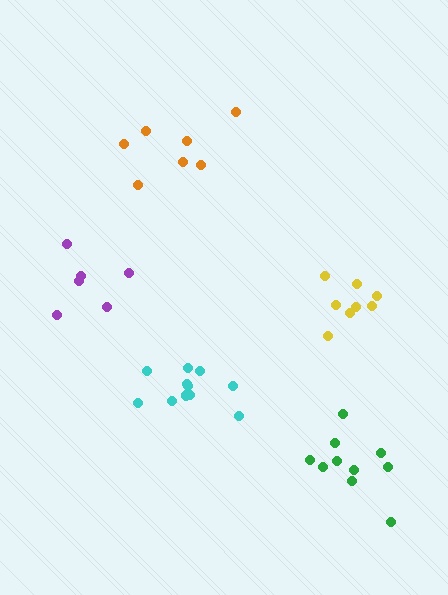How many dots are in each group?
Group 1: 8 dots, Group 2: 7 dots, Group 3: 11 dots, Group 4: 6 dots, Group 5: 10 dots (42 total).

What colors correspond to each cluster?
The clusters are colored: yellow, orange, cyan, purple, green.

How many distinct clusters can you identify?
There are 5 distinct clusters.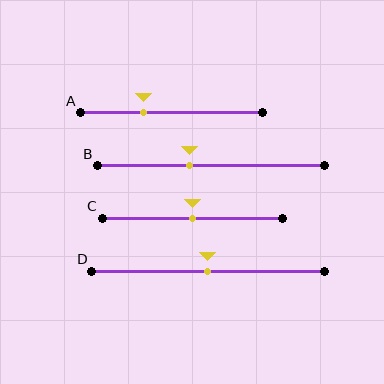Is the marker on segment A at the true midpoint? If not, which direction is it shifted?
No, the marker on segment A is shifted to the left by about 15% of the segment length.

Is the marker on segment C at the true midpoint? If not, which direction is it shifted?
Yes, the marker on segment C is at the true midpoint.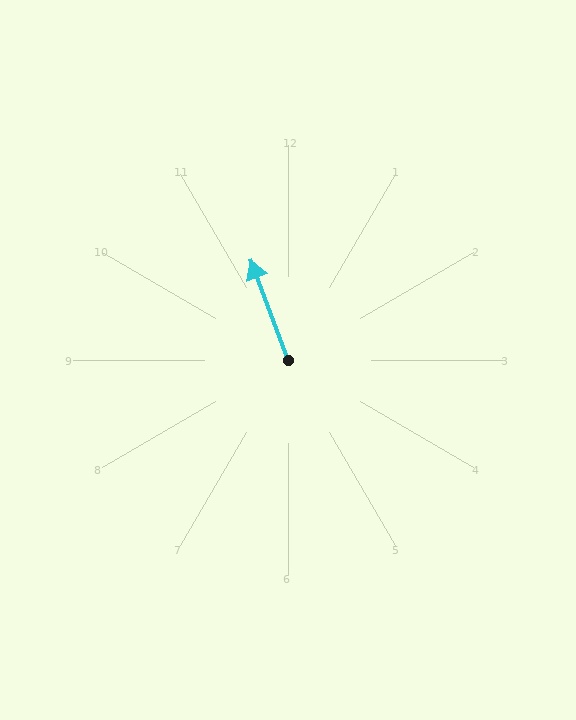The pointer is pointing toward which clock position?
Roughly 11 o'clock.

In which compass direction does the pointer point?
North.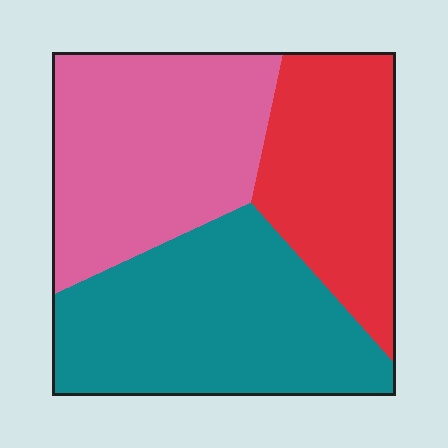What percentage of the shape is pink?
Pink covers roughly 35% of the shape.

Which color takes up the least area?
Red, at roughly 25%.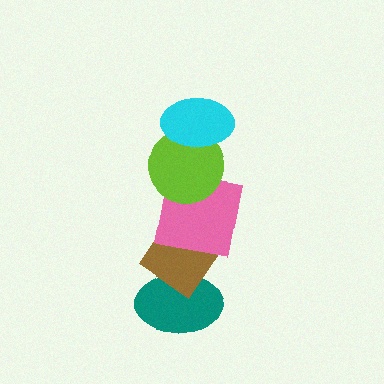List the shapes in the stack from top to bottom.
From top to bottom: the cyan ellipse, the lime circle, the pink square, the brown diamond, the teal ellipse.